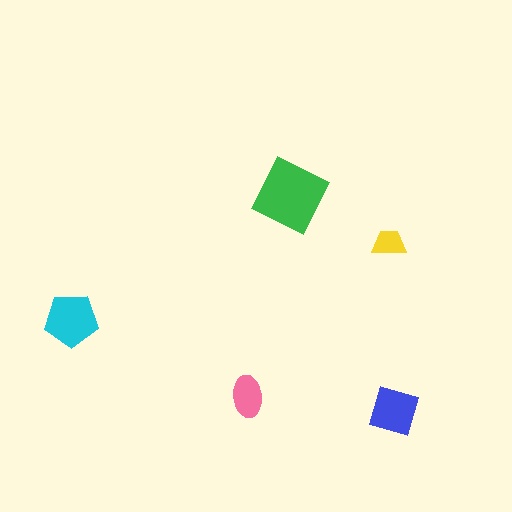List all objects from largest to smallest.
The green diamond, the cyan pentagon, the blue square, the pink ellipse, the yellow trapezoid.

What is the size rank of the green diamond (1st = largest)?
1st.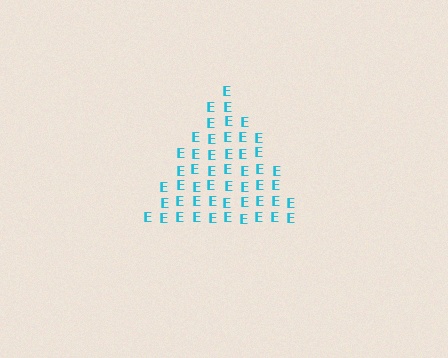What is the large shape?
The large shape is a triangle.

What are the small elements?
The small elements are letter E's.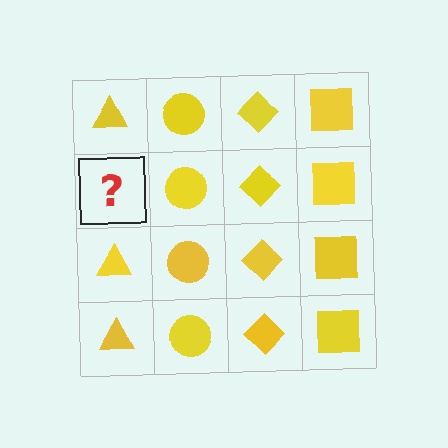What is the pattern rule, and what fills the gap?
The rule is that each column has a consistent shape. The gap should be filled with a yellow triangle.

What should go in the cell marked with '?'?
The missing cell should contain a yellow triangle.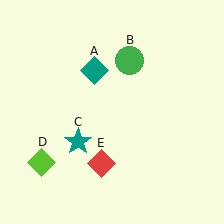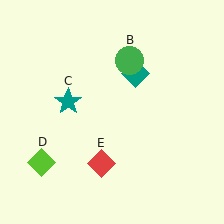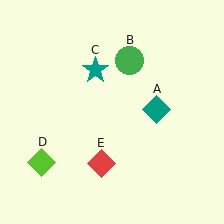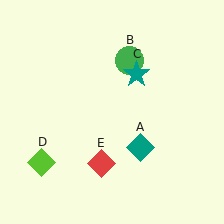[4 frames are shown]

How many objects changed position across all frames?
2 objects changed position: teal diamond (object A), teal star (object C).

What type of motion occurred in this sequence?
The teal diamond (object A), teal star (object C) rotated clockwise around the center of the scene.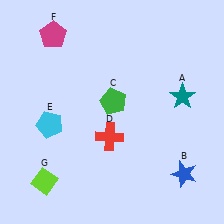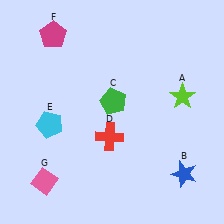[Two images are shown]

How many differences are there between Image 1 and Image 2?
There are 2 differences between the two images.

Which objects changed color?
A changed from teal to lime. G changed from lime to pink.